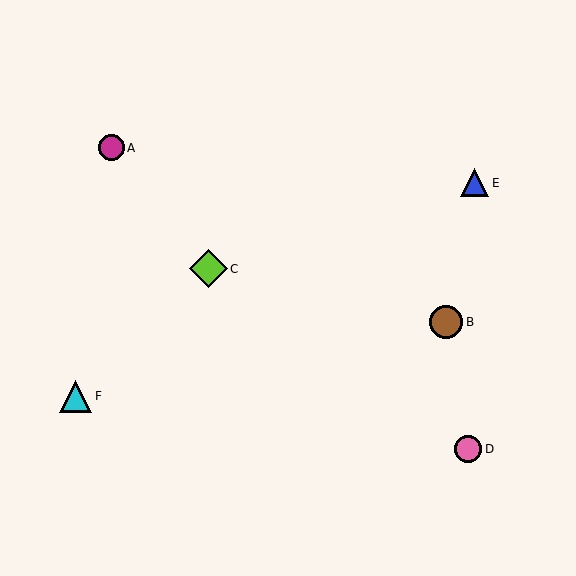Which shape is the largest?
The lime diamond (labeled C) is the largest.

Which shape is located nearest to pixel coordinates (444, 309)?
The brown circle (labeled B) at (446, 322) is nearest to that location.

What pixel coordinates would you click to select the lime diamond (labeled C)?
Click at (209, 269) to select the lime diamond C.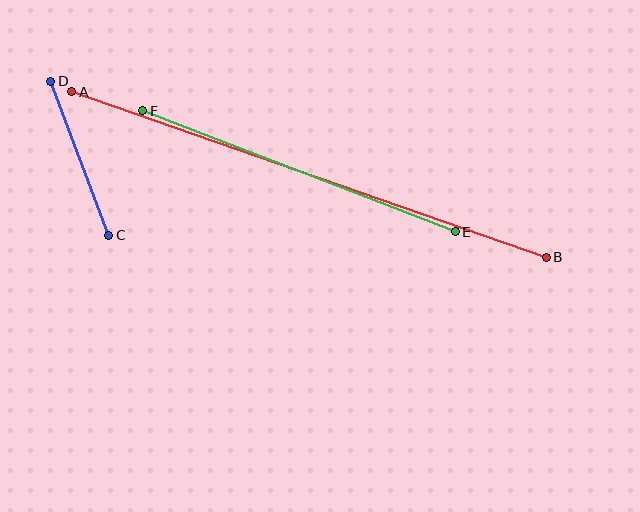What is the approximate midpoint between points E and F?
The midpoint is at approximately (299, 171) pixels.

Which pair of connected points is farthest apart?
Points A and B are farthest apart.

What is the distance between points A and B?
The distance is approximately 503 pixels.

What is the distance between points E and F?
The distance is approximately 335 pixels.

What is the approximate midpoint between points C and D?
The midpoint is at approximately (80, 158) pixels.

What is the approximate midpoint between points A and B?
The midpoint is at approximately (309, 175) pixels.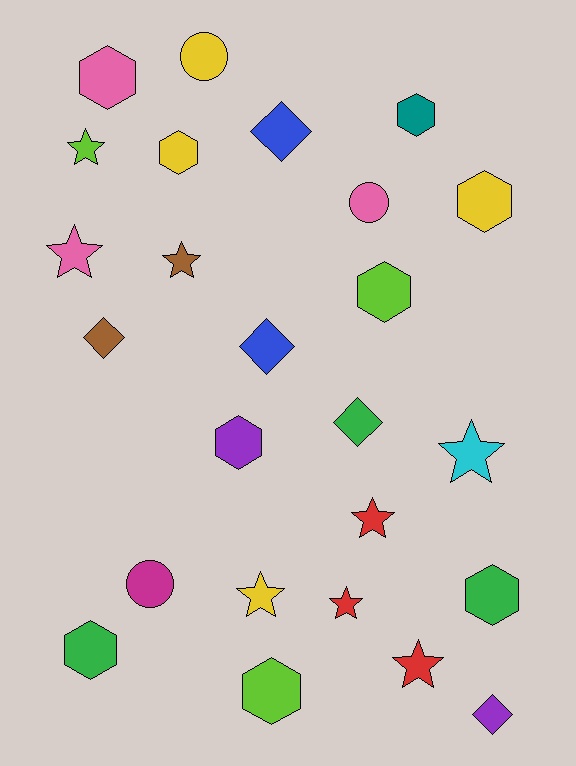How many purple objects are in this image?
There are 2 purple objects.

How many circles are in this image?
There are 3 circles.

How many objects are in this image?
There are 25 objects.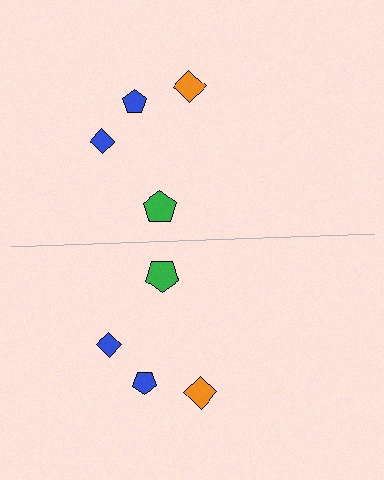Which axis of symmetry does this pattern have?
The pattern has a horizontal axis of symmetry running through the center of the image.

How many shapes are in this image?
There are 8 shapes in this image.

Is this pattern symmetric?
Yes, this pattern has bilateral (reflection) symmetry.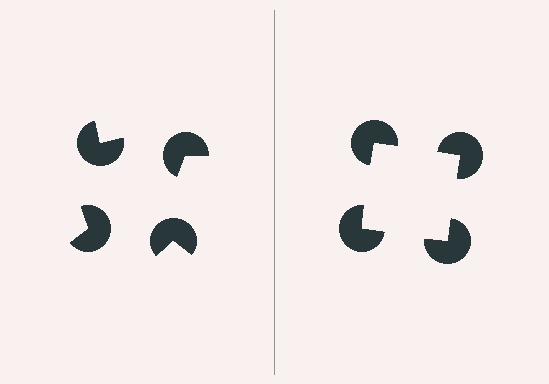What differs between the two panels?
The pac-man discs are positioned identically on both sides; only the wedge orientations differ. On the right they align to a square; on the left they are misaligned.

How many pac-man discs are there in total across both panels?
8 — 4 on each side.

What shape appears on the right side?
An illusory square.